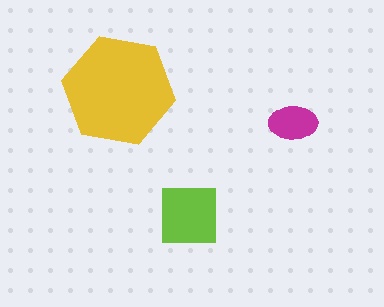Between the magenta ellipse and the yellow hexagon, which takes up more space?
The yellow hexagon.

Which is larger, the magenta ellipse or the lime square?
The lime square.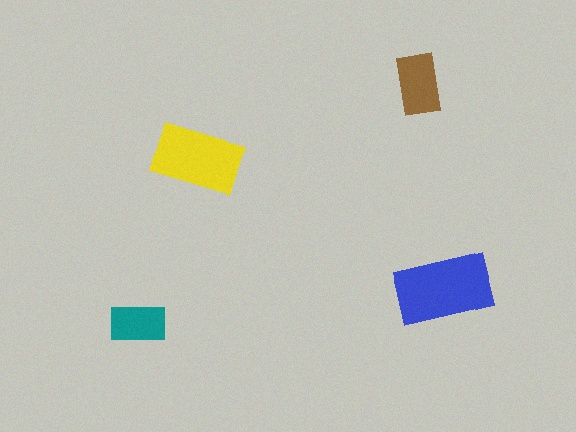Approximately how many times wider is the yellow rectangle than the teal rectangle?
About 1.5 times wider.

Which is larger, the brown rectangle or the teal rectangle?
The brown one.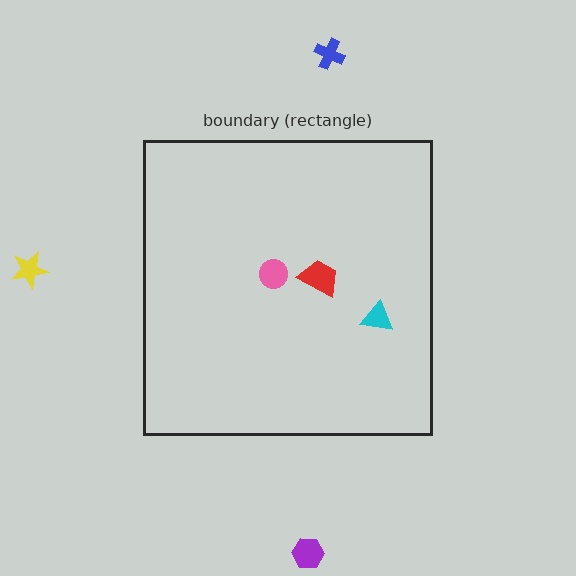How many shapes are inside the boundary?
3 inside, 3 outside.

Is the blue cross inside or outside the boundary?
Outside.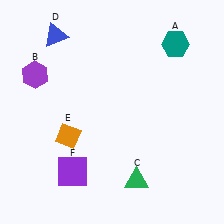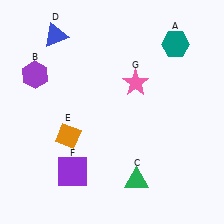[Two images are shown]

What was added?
A pink star (G) was added in Image 2.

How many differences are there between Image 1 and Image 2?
There is 1 difference between the two images.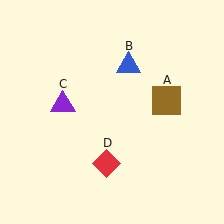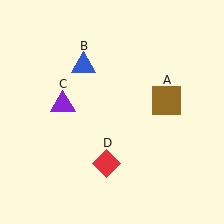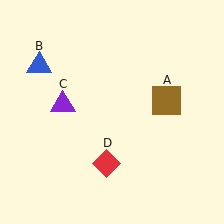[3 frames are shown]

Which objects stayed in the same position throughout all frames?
Brown square (object A) and purple triangle (object C) and red diamond (object D) remained stationary.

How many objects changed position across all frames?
1 object changed position: blue triangle (object B).